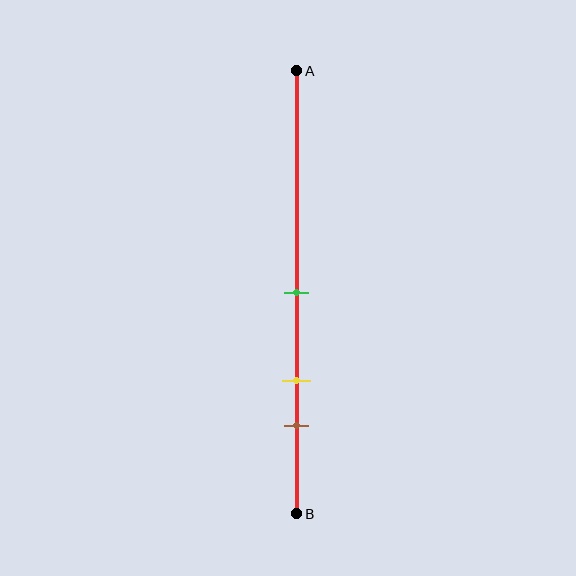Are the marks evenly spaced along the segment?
Yes, the marks are approximately evenly spaced.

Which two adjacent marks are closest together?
The yellow and brown marks are the closest adjacent pair.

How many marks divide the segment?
There are 3 marks dividing the segment.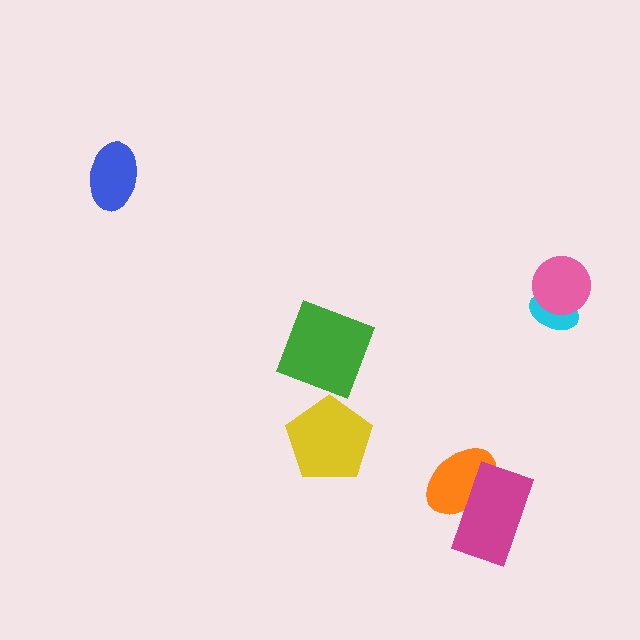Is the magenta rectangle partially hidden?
No, no other shape covers it.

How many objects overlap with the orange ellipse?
1 object overlaps with the orange ellipse.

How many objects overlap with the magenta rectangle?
1 object overlaps with the magenta rectangle.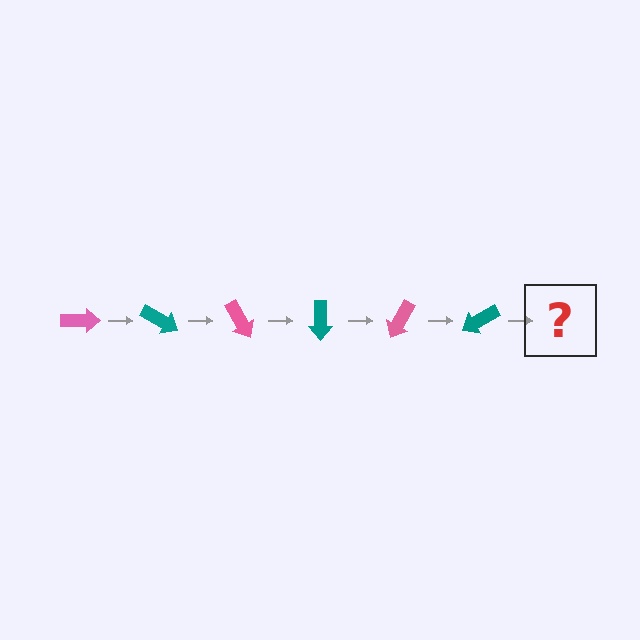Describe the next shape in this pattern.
It should be a pink arrow, rotated 180 degrees from the start.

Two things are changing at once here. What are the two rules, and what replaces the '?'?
The two rules are that it rotates 30 degrees each step and the color cycles through pink and teal. The '?' should be a pink arrow, rotated 180 degrees from the start.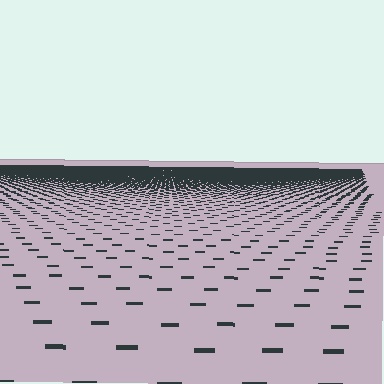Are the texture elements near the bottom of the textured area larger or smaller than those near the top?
Larger. Near the bottom, elements are closer to the viewer and appear at a bigger on-screen size.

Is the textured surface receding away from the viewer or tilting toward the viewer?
The surface is receding away from the viewer. Texture elements get smaller and denser toward the top.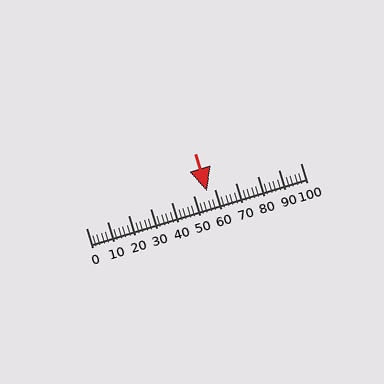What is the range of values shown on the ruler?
The ruler shows values from 0 to 100.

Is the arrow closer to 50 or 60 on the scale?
The arrow is closer to 60.